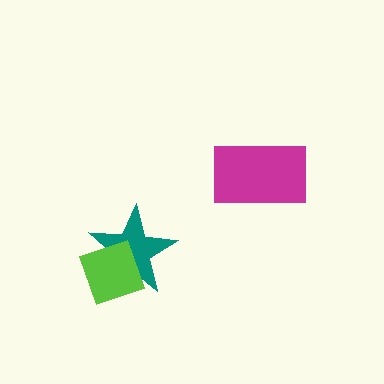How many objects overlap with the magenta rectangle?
0 objects overlap with the magenta rectangle.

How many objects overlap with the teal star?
1 object overlaps with the teal star.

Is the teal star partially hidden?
Yes, it is partially covered by another shape.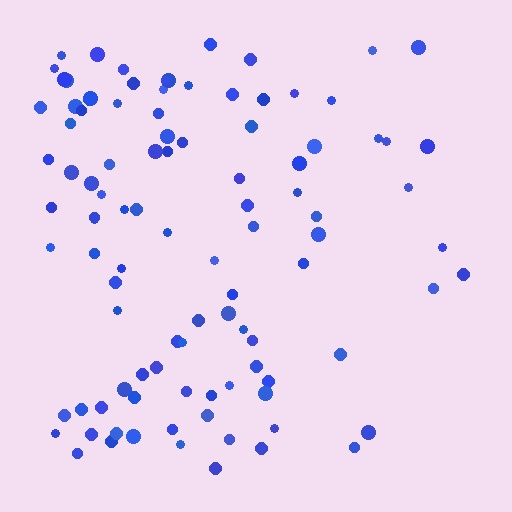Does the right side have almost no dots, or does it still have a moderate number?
Still a moderate number, just noticeably fewer than the left.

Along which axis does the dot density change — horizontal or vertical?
Horizontal.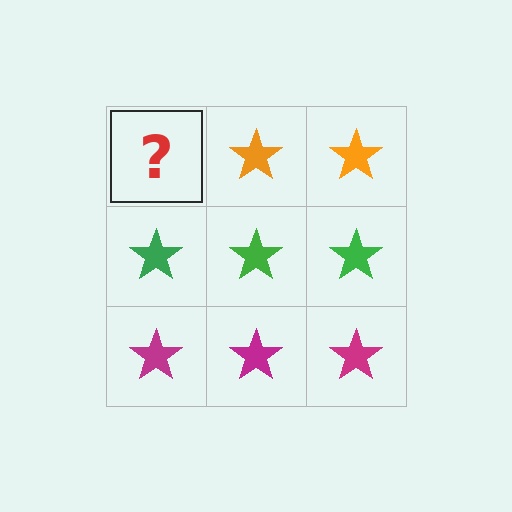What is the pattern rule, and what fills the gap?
The rule is that each row has a consistent color. The gap should be filled with an orange star.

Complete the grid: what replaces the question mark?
The question mark should be replaced with an orange star.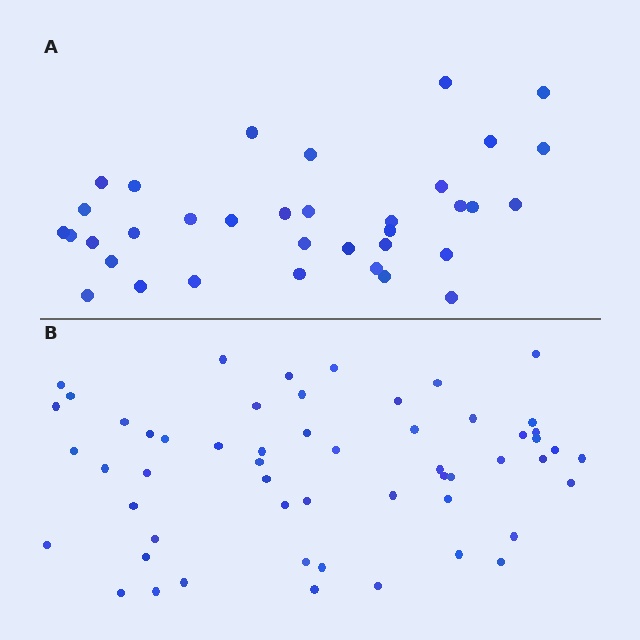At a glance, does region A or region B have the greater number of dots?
Region B (the bottom region) has more dots.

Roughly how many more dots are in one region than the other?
Region B has approximately 20 more dots than region A.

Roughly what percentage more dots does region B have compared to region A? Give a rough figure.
About 55% more.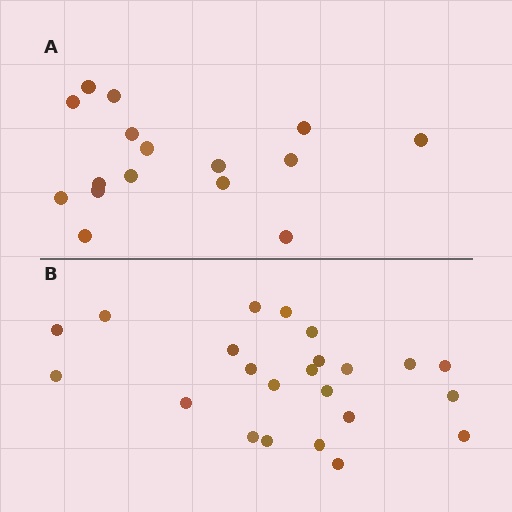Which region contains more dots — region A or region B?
Region B (the bottom region) has more dots.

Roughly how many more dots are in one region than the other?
Region B has roughly 8 or so more dots than region A.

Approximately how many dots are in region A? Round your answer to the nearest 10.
About 20 dots. (The exact count is 16, which rounds to 20.)